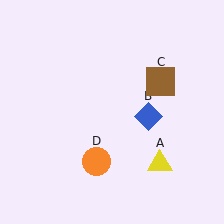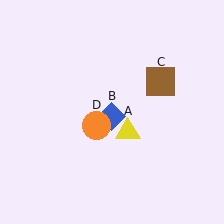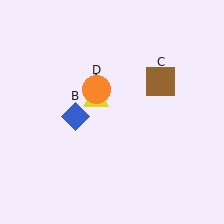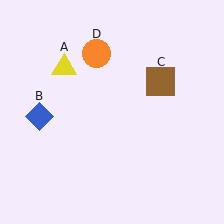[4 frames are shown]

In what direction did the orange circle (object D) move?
The orange circle (object D) moved up.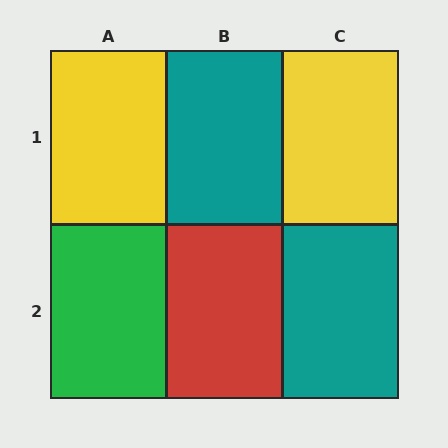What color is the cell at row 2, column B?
Red.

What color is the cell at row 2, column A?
Green.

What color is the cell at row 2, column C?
Teal.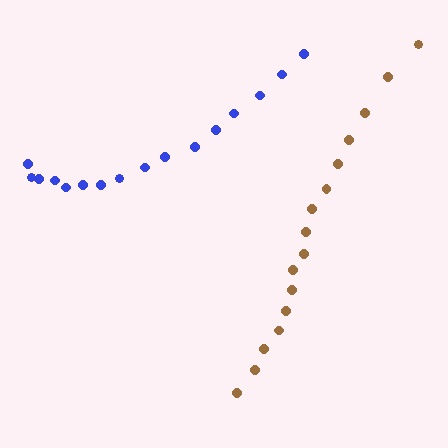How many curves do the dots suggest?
There are 2 distinct paths.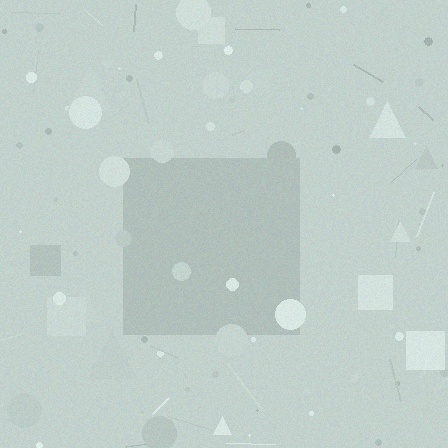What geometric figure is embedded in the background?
A square is embedded in the background.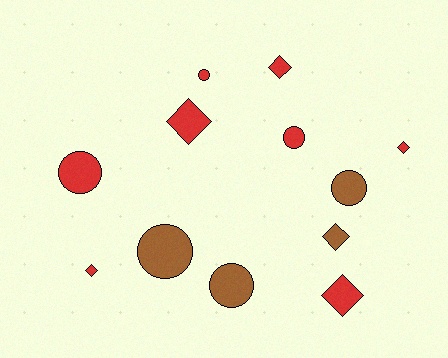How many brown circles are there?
There are 3 brown circles.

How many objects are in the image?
There are 12 objects.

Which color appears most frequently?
Red, with 8 objects.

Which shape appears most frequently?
Circle, with 6 objects.